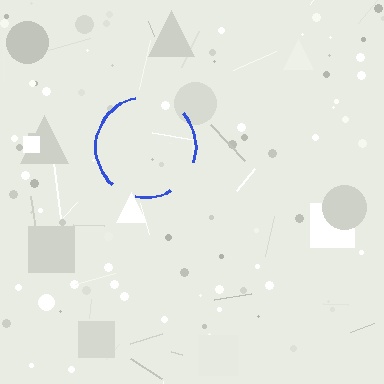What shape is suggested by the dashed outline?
The dashed outline suggests a circle.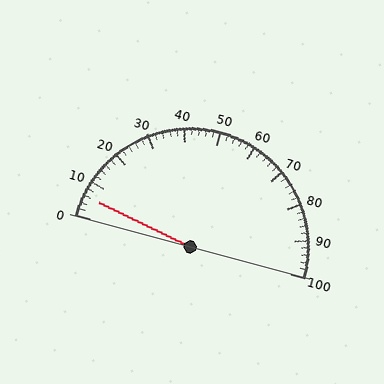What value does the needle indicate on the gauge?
The needle indicates approximately 6.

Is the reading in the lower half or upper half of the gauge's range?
The reading is in the lower half of the range (0 to 100).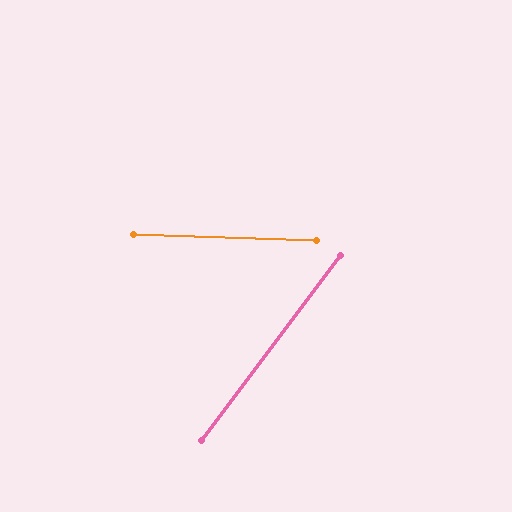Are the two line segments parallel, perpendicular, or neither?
Neither parallel nor perpendicular — they differ by about 55°.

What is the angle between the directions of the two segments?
Approximately 55 degrees.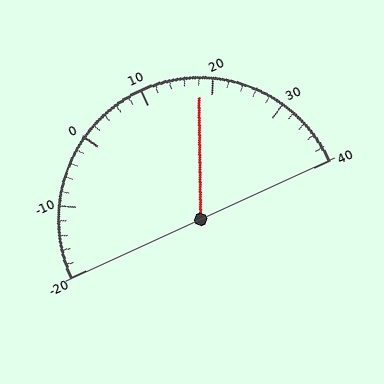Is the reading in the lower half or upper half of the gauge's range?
The reading is in the upper half of the range (-20 to 40).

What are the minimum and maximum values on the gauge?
The gauge ranges from -20 to 40.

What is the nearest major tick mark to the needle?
The nearest major tick mark is 20.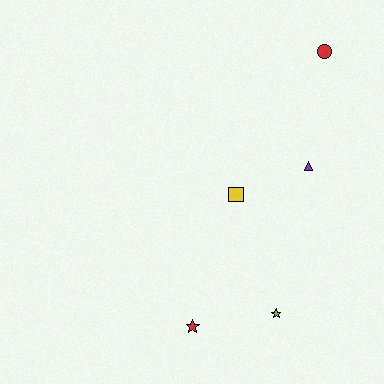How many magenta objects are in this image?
There are no magenta objects.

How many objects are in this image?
There are 5 objects.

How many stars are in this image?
There are 2 stars.